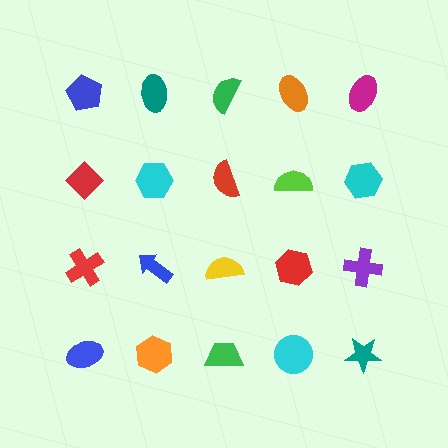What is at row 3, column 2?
A blue arrow.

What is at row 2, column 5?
A cyan hexagon.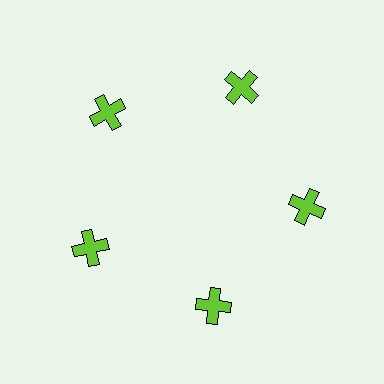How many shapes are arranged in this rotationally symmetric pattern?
There are 5 shapes, arranged in 5 groups of 1.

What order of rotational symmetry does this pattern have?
This pattern has 5-fold rotational symmetry.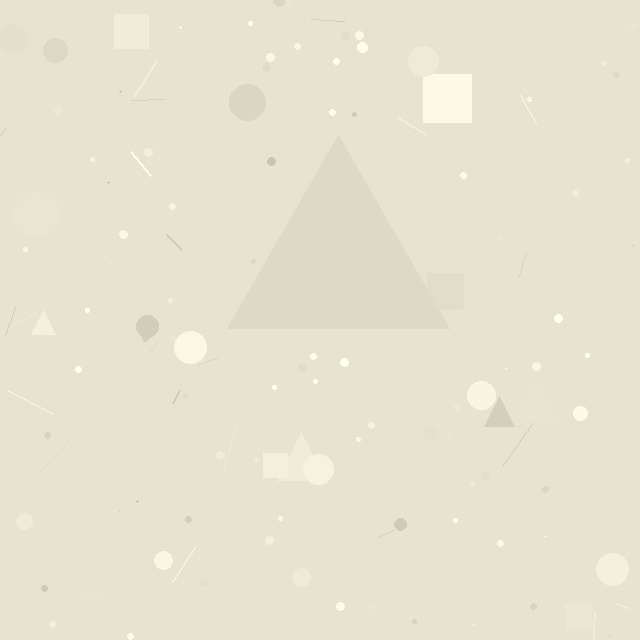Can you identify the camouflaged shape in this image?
The camouflaged shape is a triangle.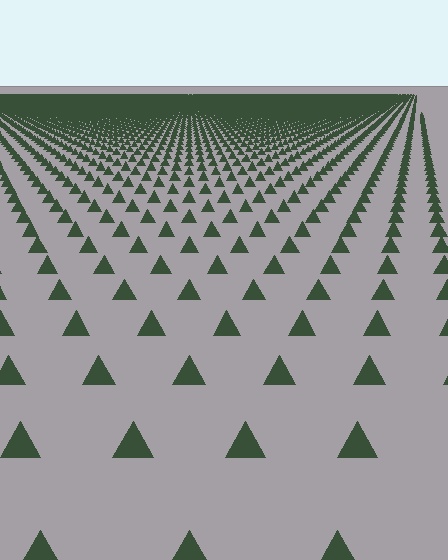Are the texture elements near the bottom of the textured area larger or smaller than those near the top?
Larger. Near the bottom, elements are closer to the viewer and appear at a bigger on-screen size.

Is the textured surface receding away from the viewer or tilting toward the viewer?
The surface is receding away from the viewer. Texture elements get smaller and denser toward the top.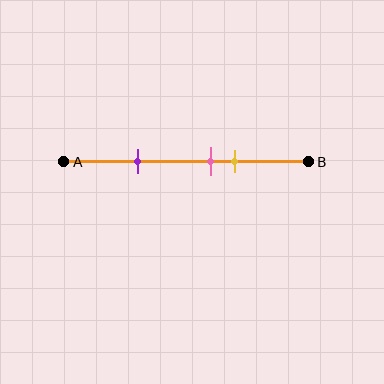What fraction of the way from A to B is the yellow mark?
The yellow mark is approximately 70% (0.7) of the way from A to B.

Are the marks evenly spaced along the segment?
No, the marks are not evenly spaced.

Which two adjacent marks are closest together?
The pink and yellow marks are the closest adjacent pair.